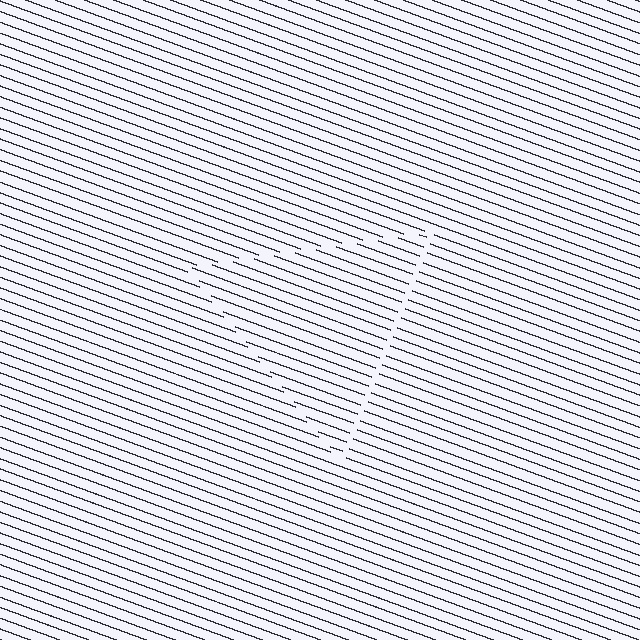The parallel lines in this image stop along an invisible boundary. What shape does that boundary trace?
An illusory triangle. The interior of the shape contains the same grating, shifted by half a period — the contour is defined by the phase discontinuity where line-ends from the inner and outer gratings abut.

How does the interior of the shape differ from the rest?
The interior of the shape contains the same grating, shifted by half a period — the contour is defined by the phase discontinuity where line-ends from the inner and outer gratings abut.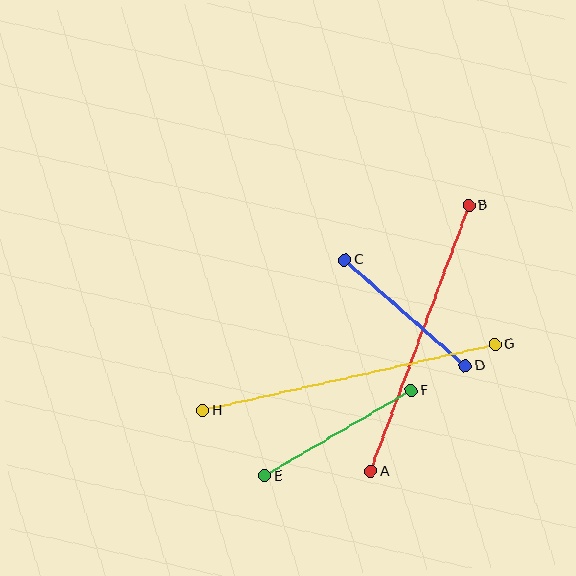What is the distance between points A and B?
The distance is approximately 284 pixels.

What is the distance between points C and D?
The distance is approximately 161 pixels.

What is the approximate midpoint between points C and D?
The midpoint is at approximately (405, 313) pixels.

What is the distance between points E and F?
The distance is approximately 170 pixels.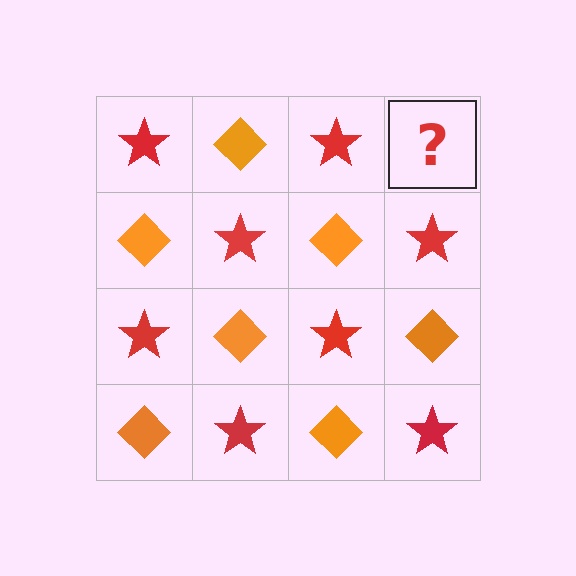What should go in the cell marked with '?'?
The missing cell should contain an orange diamond.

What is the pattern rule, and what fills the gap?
The rule is that it alternates red star and orange diamond in a checkerboard pattern. The gap should be filled with an orange diamond.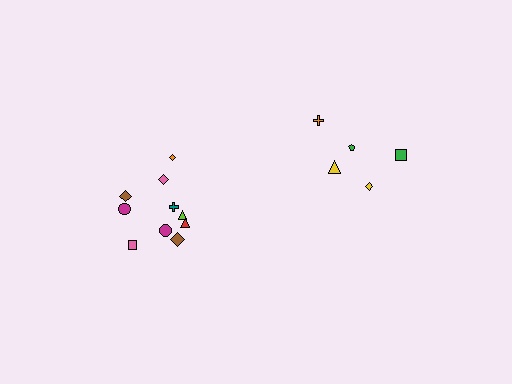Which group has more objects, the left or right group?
The left group.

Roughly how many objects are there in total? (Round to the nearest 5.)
Roughly 15 objects in total.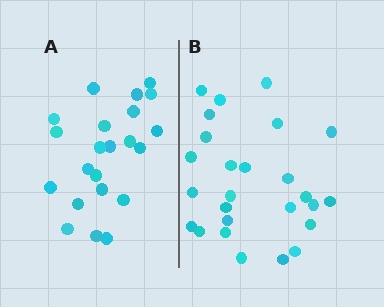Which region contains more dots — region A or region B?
Region B (the right region) has more dots.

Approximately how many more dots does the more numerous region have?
Region B has about 4 more dots than region A.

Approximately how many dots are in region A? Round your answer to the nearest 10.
About 20 dots. (The exact count is 22, which rounds to 20.)